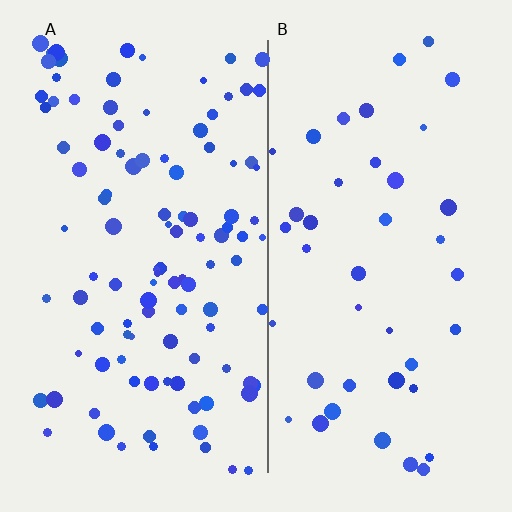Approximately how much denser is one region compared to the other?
Approximately 2.6× — region A over region B.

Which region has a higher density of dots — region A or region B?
A (the left).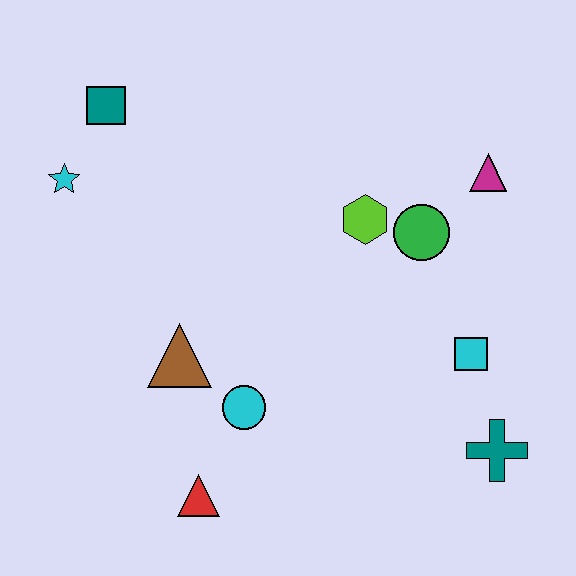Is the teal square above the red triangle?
Yes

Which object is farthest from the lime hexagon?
The red triangle is farthest from the lime hexagon.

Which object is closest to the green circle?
The lime hexagon is closest to the green circle.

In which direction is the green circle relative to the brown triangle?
The green circle is to the right of the brown triangle.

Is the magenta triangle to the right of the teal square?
Yes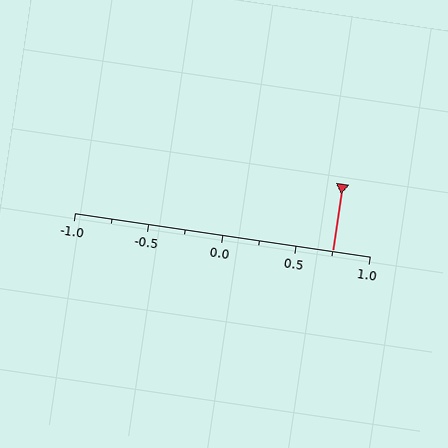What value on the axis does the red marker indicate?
The marker indicates approximately 0.75.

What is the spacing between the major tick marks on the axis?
The major ticks are spaced 0.5 apart.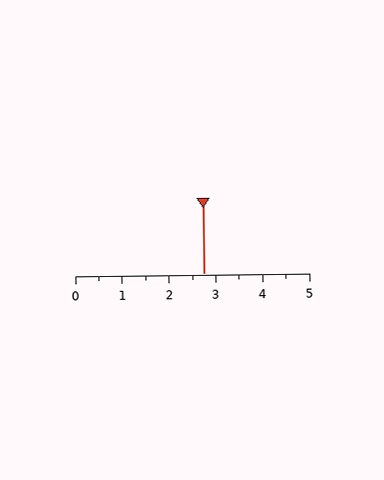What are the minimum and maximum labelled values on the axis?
The axis runs from 0 to 5.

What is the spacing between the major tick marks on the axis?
The major ticks are spaced 1 apart.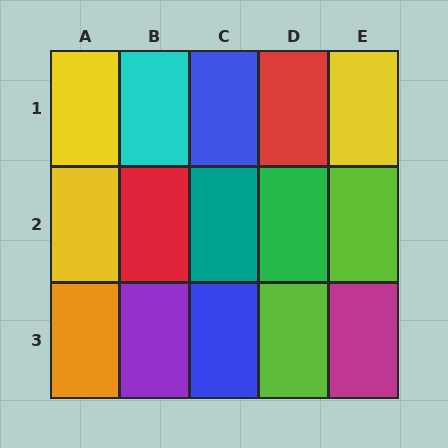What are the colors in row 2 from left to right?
Yellow, red, teal, green, lime.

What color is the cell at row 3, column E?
Magenta.